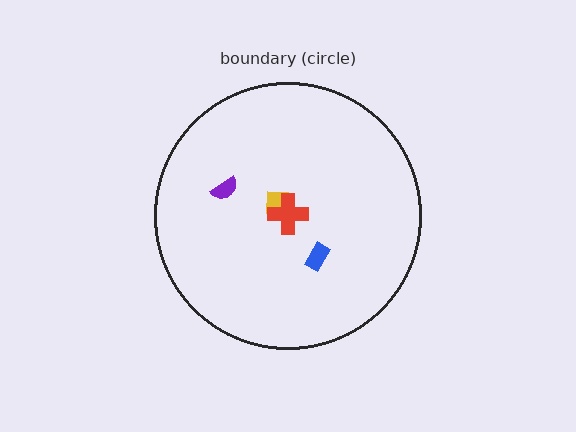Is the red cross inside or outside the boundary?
Inside.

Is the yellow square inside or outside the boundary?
Inside.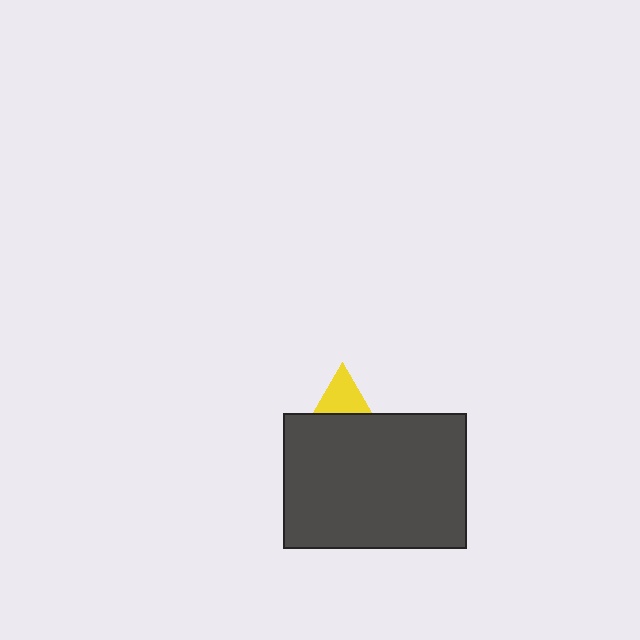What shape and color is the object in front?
The object in front is a dark gray rectangle.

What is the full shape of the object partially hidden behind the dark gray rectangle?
The partially hidden object is a yellow triangle.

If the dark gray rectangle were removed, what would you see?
You would see the complete yellow triangle.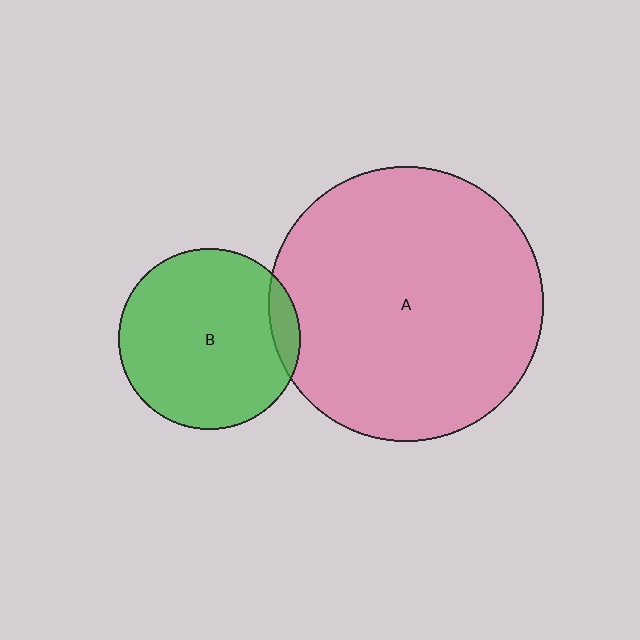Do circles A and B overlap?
Yes.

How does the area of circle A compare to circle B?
Approximately 2.3 times.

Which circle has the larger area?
Circle A (pink).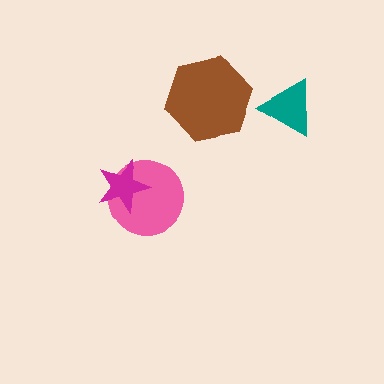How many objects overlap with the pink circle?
1 object overlaps with the pink circle.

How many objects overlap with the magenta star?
1 object overlaps with the magenta star.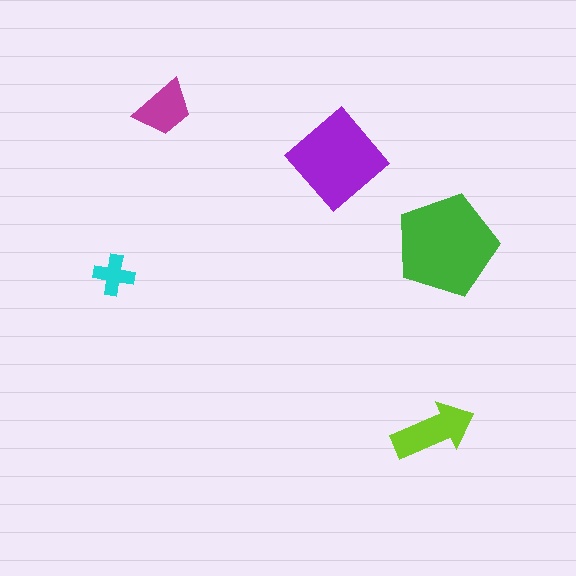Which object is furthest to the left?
The cyan cross is leftmost.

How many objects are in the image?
There are 5 objects in the image.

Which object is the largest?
The green pentagon.